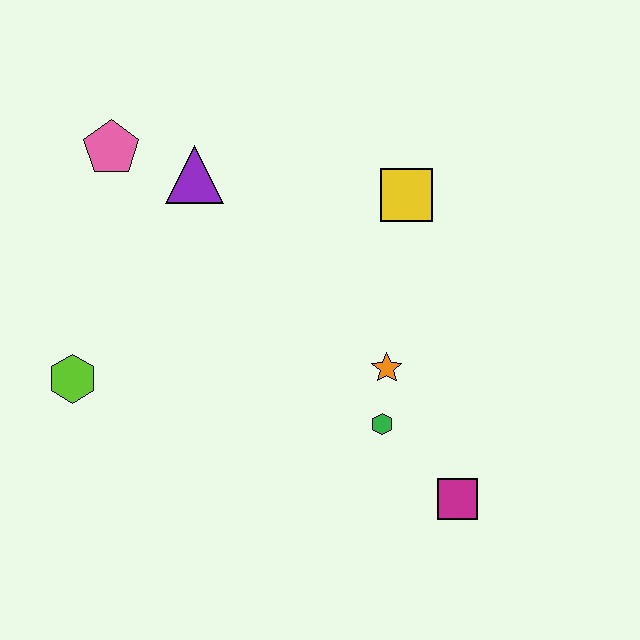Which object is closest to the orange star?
The green hexagon is closest to the orange star.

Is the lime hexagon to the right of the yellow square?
No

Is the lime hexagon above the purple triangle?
No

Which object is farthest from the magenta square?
The pink pentagon is farthest from the magenta square.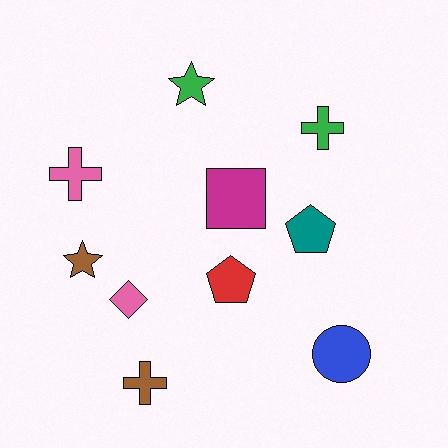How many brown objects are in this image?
There are 2 brown objects.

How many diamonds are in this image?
There is 1 diamond.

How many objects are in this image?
There are 10 objects.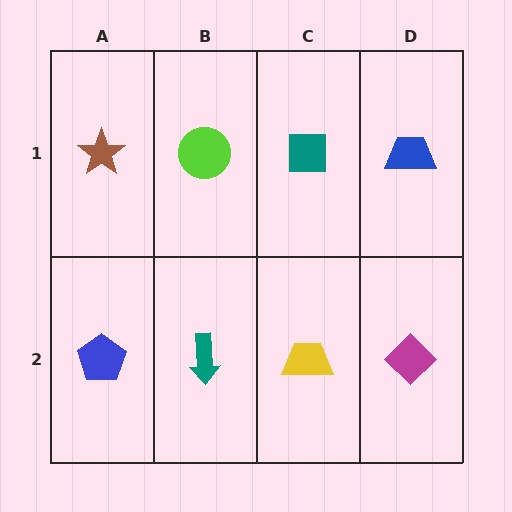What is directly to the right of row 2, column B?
A yellow trapezoid.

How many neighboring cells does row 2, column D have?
2.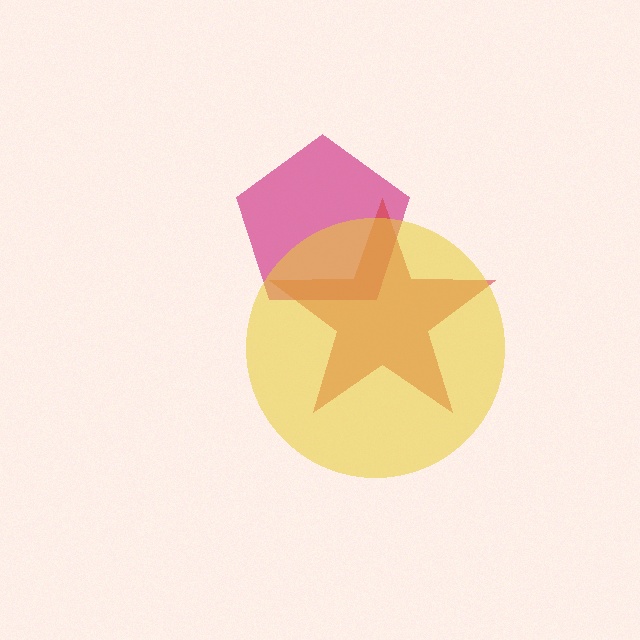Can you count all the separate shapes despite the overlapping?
Yes, there are 3 separate shapes.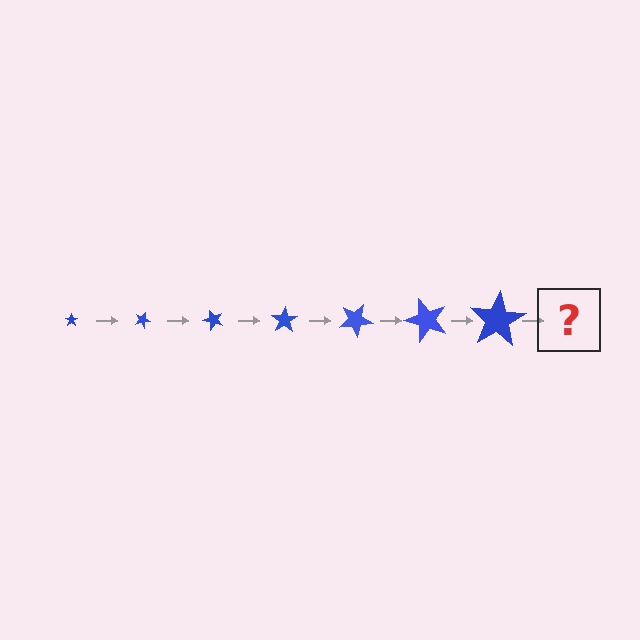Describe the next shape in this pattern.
It should be a star, larger than the previous one and rotated 175 degrees from the start.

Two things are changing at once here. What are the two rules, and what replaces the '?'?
The two rules are that the star grows larger each step and it rotates 25 degrees each step. The '?' should be a star, larger than the previous one and rotated 175 degrees from the start.